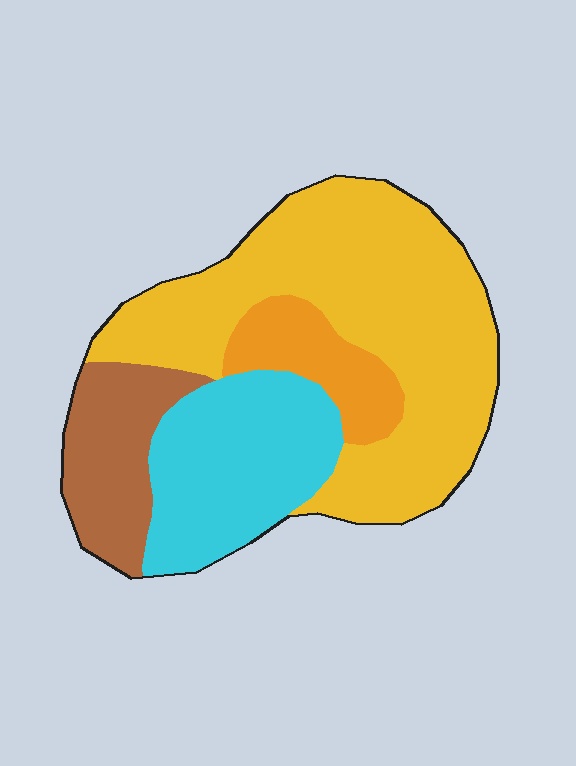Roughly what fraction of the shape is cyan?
Cyan covers roughly 25% of the shape.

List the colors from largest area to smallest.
From largest to smallest: yellow, cyan, brown, orange.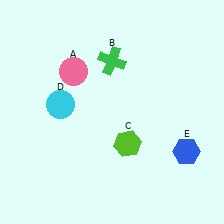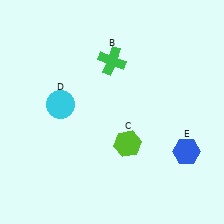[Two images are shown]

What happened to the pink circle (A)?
The pink circle (A) was removed in Image 2. It was in the top-left area of Image 1.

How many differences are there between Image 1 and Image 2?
There is 1 difference between the two images.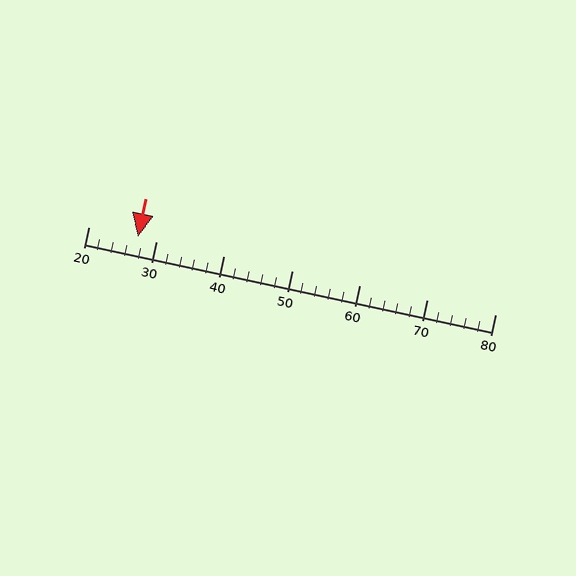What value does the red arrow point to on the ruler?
The red arrow points to approximately 27.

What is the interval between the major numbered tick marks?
The major tick marks are spaced 10 units apart.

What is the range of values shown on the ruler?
The ruler shows values from 20 to 80.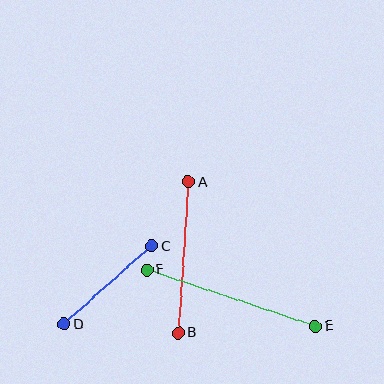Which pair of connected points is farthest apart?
Points E and F are farthest apart.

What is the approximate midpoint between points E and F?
The midpoint is at approximately (231, 298) pixels.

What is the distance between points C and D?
The distance is approximately 117 pixels.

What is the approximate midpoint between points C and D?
The midpoint is at approximately (108, 285) pixels.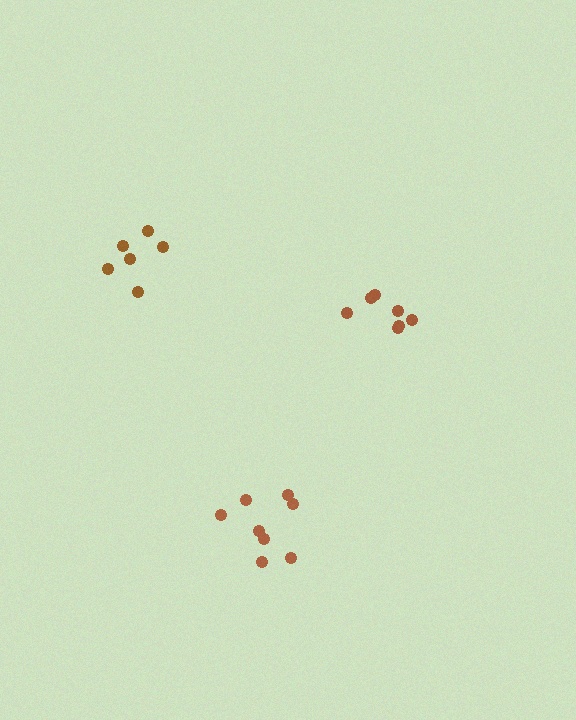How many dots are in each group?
Group 1: 8 dots, Group 2: 7 dots, Group 3: 6 dots (21 total).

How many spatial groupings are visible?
There are 3 spatial groupings.